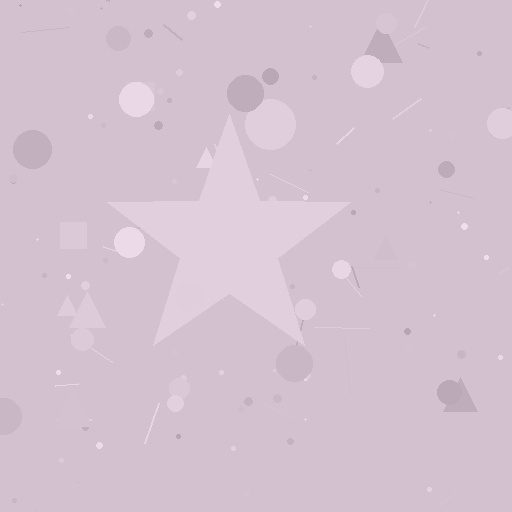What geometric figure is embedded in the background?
A star is embedded in the background.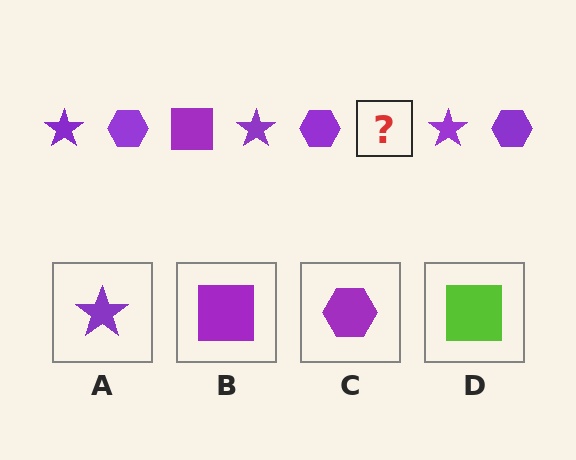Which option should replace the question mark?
Option B.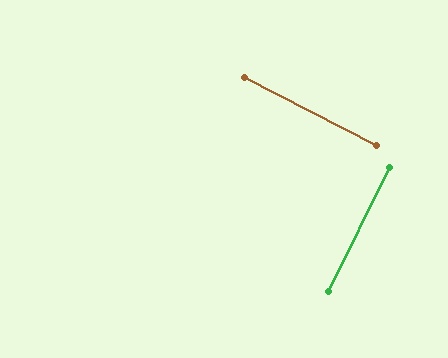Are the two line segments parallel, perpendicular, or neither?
Perpendicular — they meet at approximately 89°.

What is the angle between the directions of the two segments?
Approximately 89 degrees.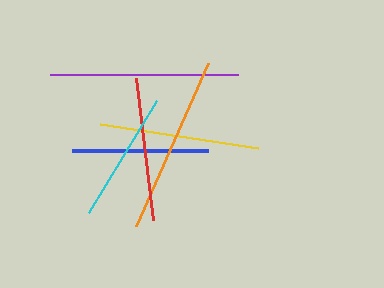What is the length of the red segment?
The red segment is approximately 143 pixels long.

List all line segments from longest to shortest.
From longest to shortest: purple, orange, yellow, red, blue, cyan.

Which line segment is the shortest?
The cyan line is the shortest at approximately 130 pixels.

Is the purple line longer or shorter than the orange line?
The purple line is longer than the orange line.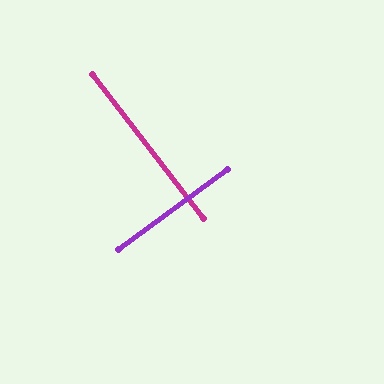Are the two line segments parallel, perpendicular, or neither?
Perpendicular — they meet at approximately 89°.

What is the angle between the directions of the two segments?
Approximately 89 degrees.